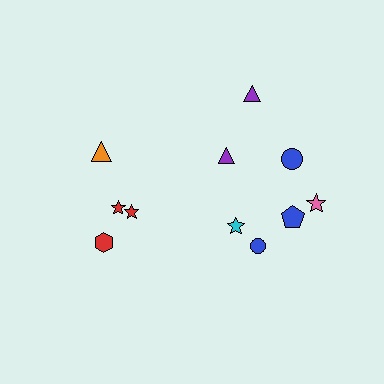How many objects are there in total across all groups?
There are 11 objects.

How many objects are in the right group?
There are 7 objects.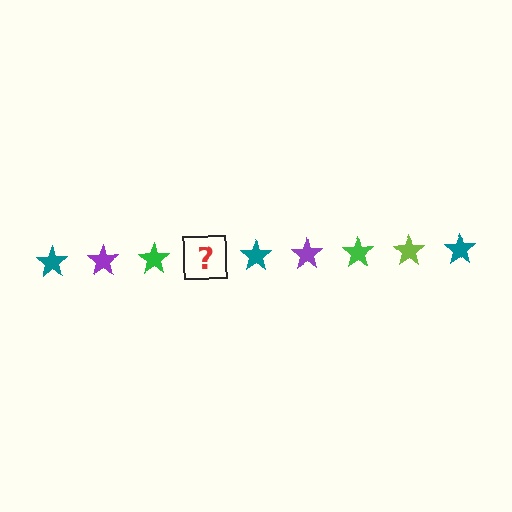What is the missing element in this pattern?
The missing element is a lime star.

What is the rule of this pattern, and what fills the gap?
The rule is that the pattern cycles through teal, purple, green, lime stars. The gap should be filled with a lime star.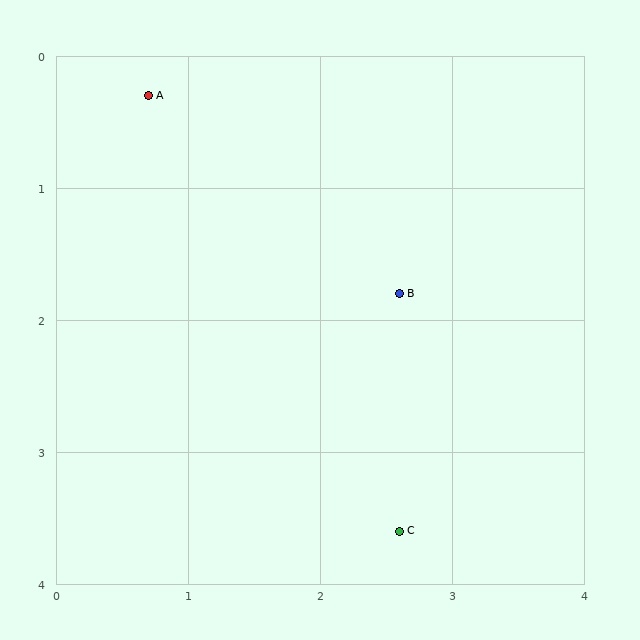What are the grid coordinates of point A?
Point A is at approximately (0.7, 0.3).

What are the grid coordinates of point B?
Point B is at approximately (2.6, 1.8).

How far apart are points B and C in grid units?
Points B and C are about 1.8 grid units apart.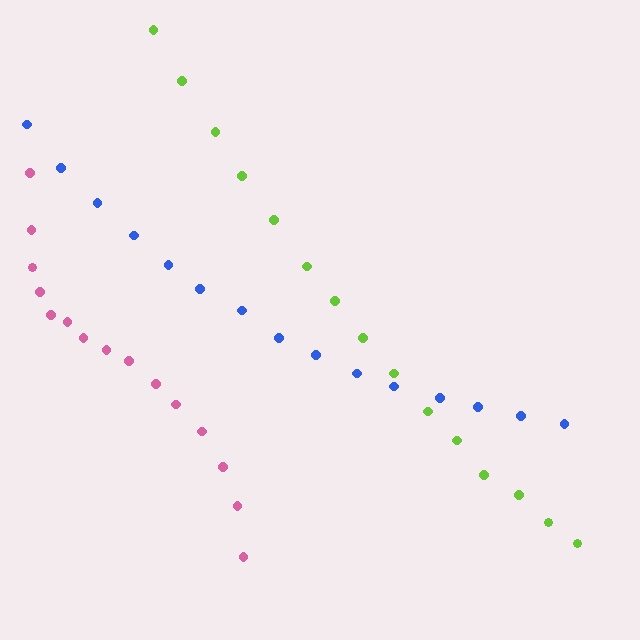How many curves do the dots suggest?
There are 3 distinct paths.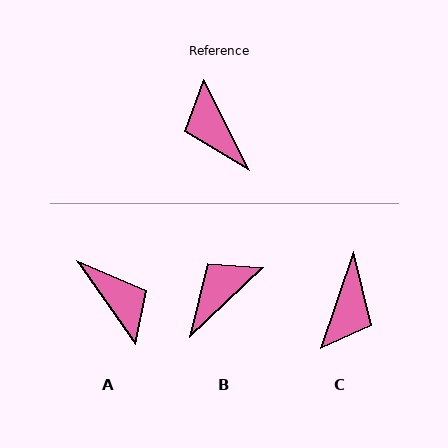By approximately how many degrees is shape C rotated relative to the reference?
Approximately 134 degrees counter-clockwise.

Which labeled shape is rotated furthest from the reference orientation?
A, about 172 degrees away.